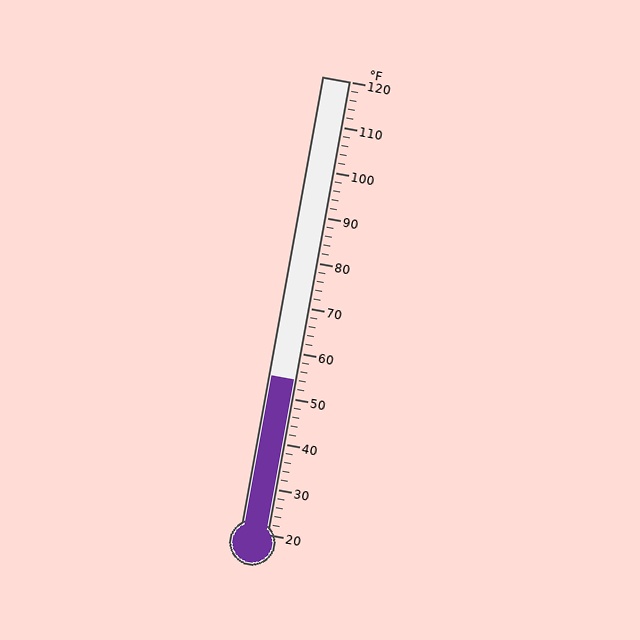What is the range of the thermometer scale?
The thermometer scale ranges from 20°F to 120°F.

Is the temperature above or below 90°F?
The temperature is below 90°F.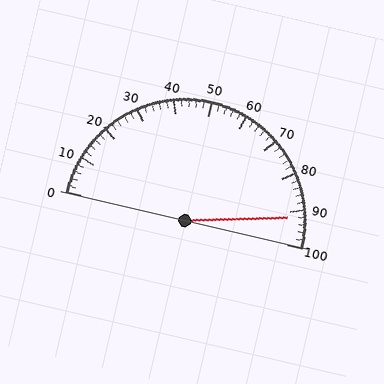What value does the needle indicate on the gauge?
The needle indicates approximately 92.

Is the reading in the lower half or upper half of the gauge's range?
The reading is in the upper half of the range (0 to 100).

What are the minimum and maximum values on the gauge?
The gauge ranges from 0 to 100.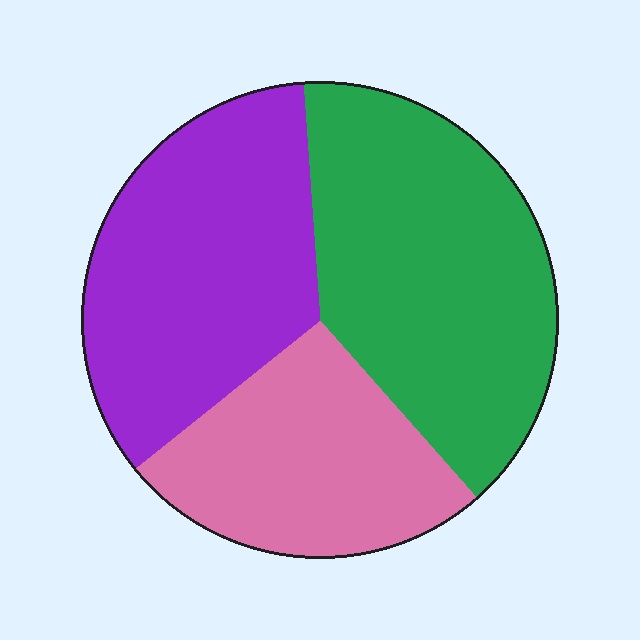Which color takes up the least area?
Pink, at roughly 25%.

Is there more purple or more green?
Green.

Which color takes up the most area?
Green, at roughly 40%.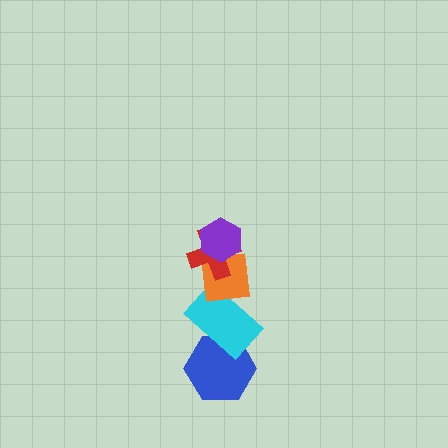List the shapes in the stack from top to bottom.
From top to bottom: the purple hexagon, the red cross, the orange square, the cyan rectangle, the blue hexagon.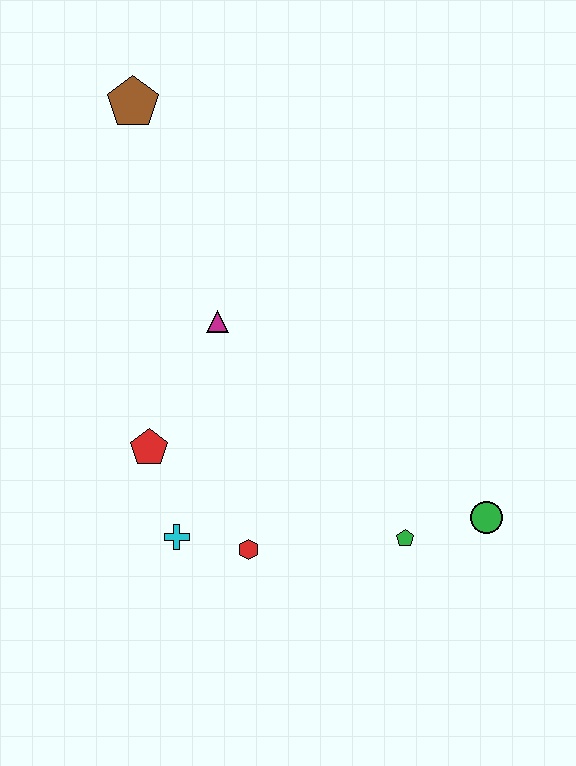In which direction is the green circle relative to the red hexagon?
The green circle is to the right of the red hexagon.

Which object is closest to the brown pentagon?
The magenta triangle is closest to the brown pentagon.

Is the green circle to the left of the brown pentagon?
No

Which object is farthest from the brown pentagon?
The green circle is farthest from the brown pentagon.